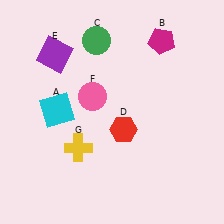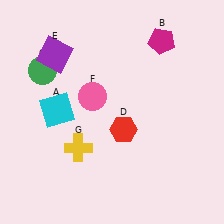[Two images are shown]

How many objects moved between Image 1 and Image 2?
1 object moved between the two images.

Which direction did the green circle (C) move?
The green circle (C) moved left.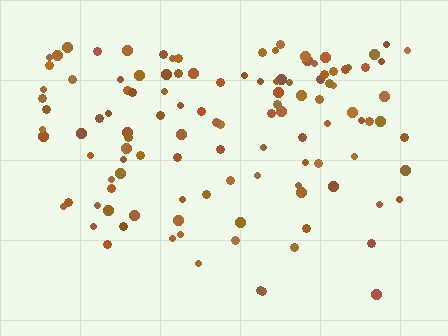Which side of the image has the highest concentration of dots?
The top.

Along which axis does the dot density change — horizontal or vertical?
Vertical.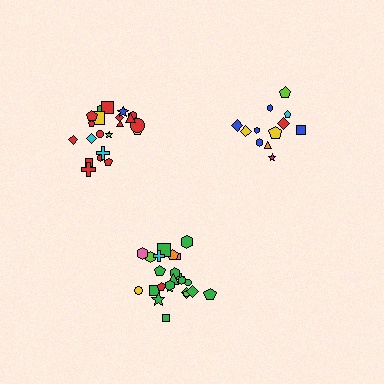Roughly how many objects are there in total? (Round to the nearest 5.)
Roughly 60 objects in total.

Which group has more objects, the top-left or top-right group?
The top-left group.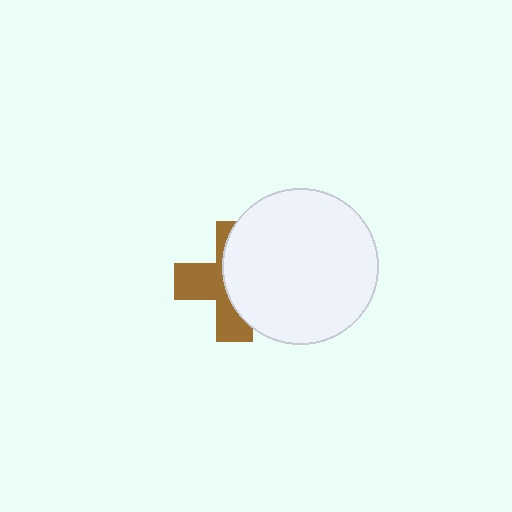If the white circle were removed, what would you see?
You would see the complete brown cross.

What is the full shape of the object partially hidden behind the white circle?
The partially hidden object is a brown cross.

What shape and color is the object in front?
The object in front is a white circle.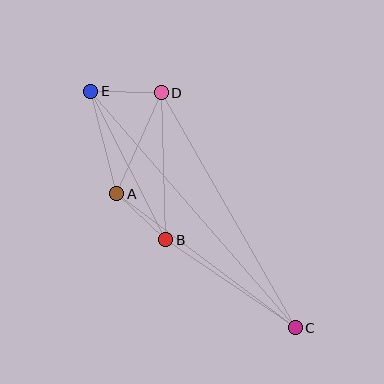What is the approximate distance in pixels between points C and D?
The distance between C and D is approximately 271 pixels.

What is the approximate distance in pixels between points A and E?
The distance between A and E is approximately 106 pixels.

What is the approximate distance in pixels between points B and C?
The distance between B and C is approximately 157 pixels.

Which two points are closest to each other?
Points A and B are closest to each other.